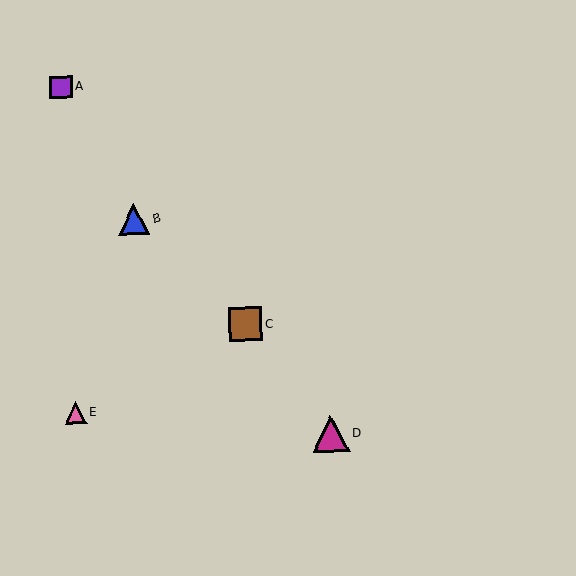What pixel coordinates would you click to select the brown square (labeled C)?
Click at (245, 324) to select the brown square C.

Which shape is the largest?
The magenta triangle (labeled D) is the largest.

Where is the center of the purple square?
The center of the purple square is at (61, 87).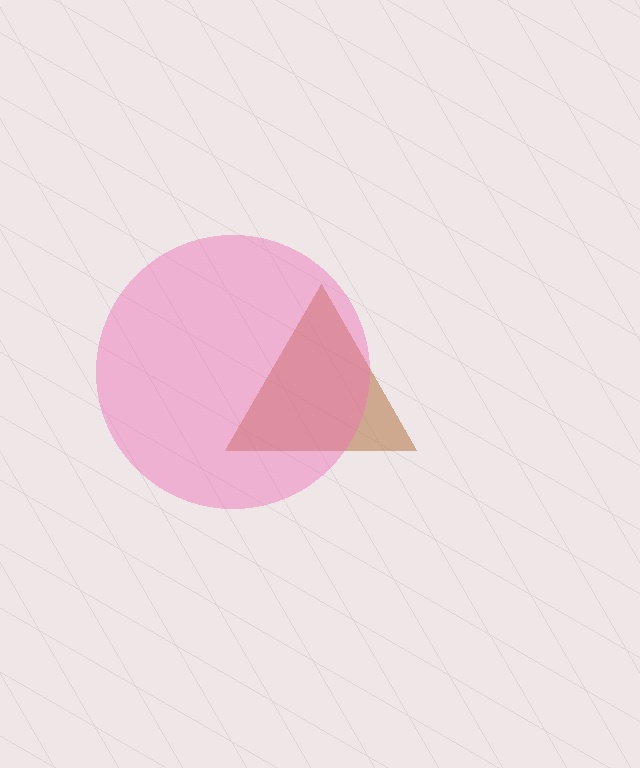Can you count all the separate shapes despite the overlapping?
Yes, there are 2 separate shapes.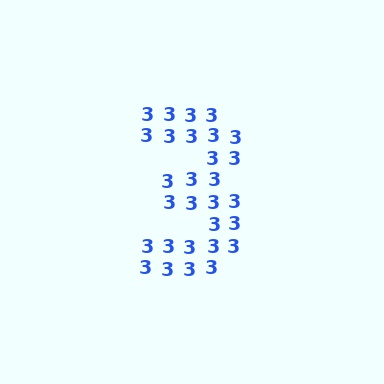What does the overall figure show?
The overall figure shows the digit 3.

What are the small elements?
The small elements are digit 3's.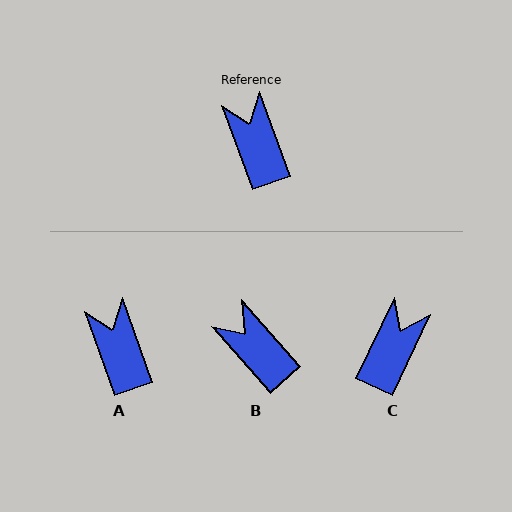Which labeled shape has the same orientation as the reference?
A.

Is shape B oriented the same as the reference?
No, it is off by about 22 degrees.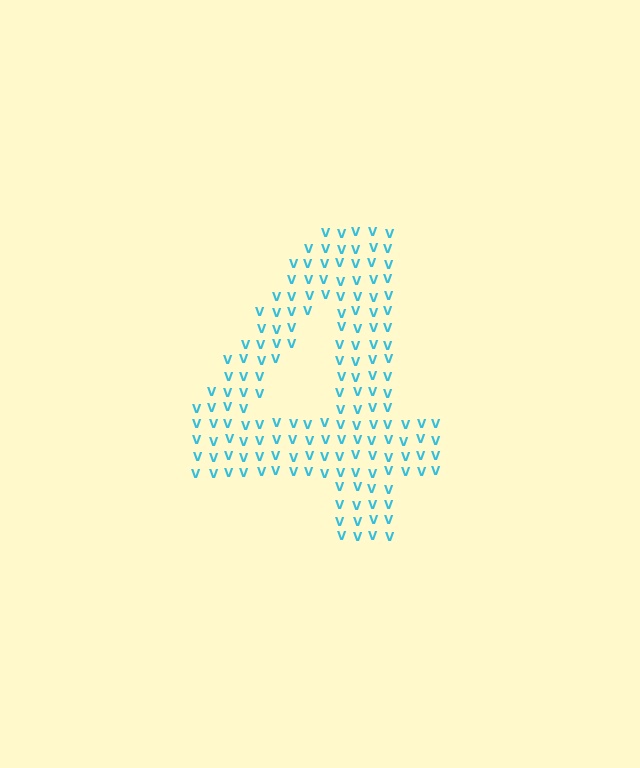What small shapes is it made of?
It is made of small letter V's.